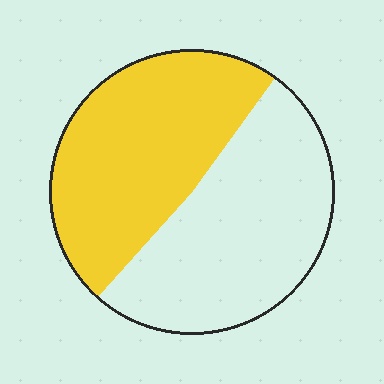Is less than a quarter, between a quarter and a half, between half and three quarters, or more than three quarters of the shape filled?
Between a quarter and a half.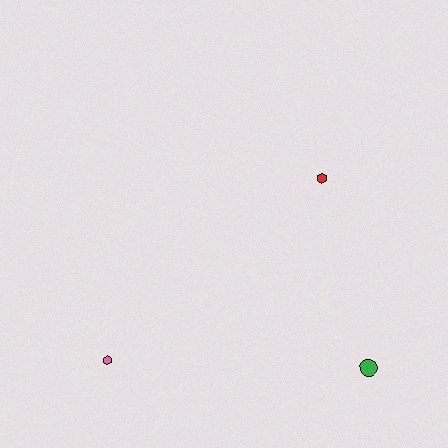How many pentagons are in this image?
There are no pentagons.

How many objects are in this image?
There are 3 objects.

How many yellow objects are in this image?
There are no yellow objects.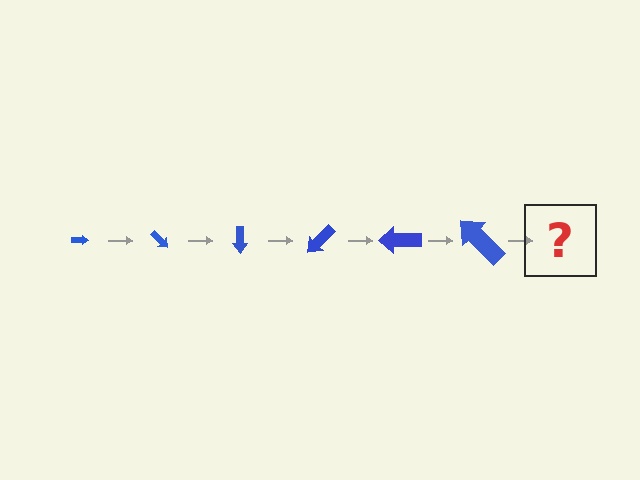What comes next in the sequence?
The next element should be an arrow, larger than the previous one and rotated 270 degrees from the start.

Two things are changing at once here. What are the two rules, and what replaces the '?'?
The two rules are that the arrow grows larger each step and it rotates 45 degrees each step. The '?' should be an arrow, larger than the previous one and rotated 270 degrees from the start.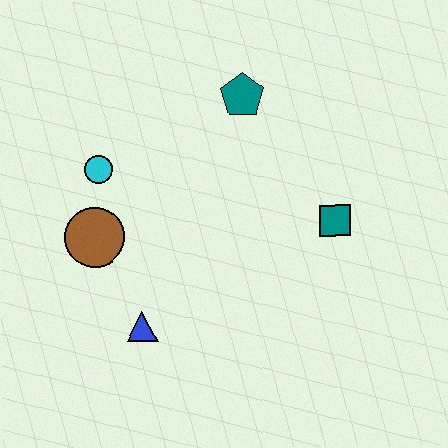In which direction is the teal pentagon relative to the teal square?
The teal pentagon is above the teal square.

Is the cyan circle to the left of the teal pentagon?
Yes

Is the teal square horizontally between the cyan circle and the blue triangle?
No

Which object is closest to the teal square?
The teal pentagon is closest to the teal square.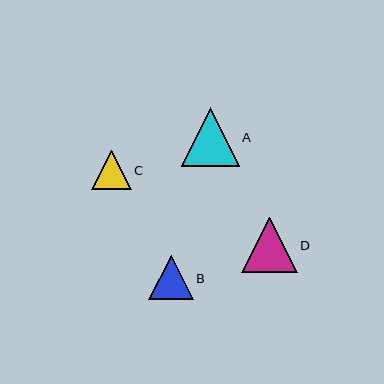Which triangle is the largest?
Triangle A is the largest with a size of approximately 58 pixels.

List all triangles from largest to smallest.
From largest to smallest: A, D, B, C.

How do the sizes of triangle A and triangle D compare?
Triangle A and triangle D are approximately the same size.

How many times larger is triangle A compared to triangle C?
Triangle A is approximately 1.5 times the size of triangle C.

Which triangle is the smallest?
Triangle C is the smallest with a size of approximately 39 pixels.